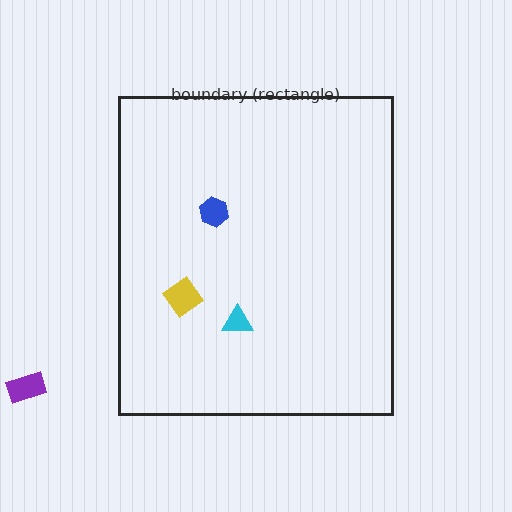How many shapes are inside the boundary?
3 inside, 1 outside.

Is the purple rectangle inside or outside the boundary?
Outside.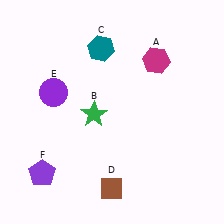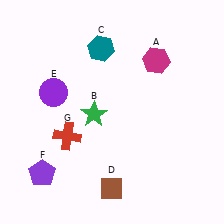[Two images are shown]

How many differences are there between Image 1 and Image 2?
There is 1 difference between the two images.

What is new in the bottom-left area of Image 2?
A red cross (G) was added in the bottom-left area of Image 2.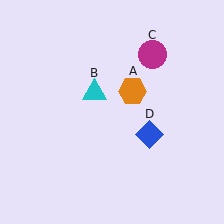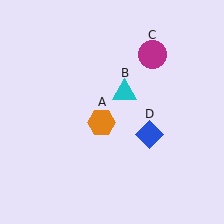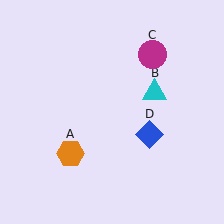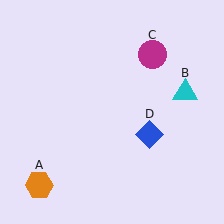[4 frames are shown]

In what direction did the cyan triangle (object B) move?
The cyan triangle (object B) moved right.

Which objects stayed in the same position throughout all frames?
Magenta circle (object C) and blue diamond (object D) remained stationary.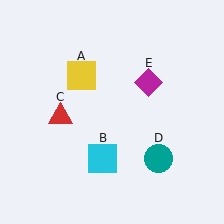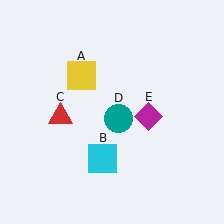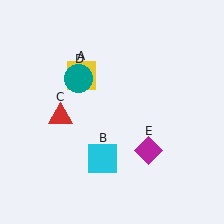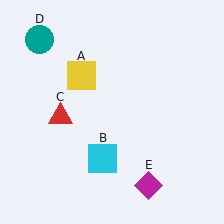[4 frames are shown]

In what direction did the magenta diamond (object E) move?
The magenta diamond (object E) moved down.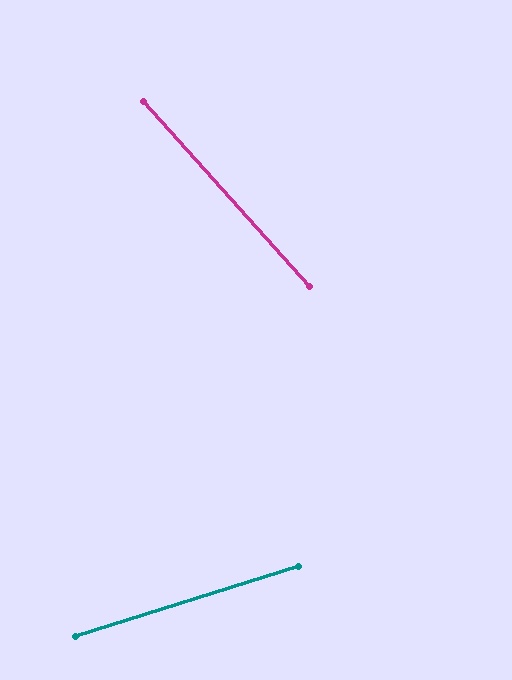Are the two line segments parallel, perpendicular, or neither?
Neither parallel nor perpendicular — they differ by about 66°.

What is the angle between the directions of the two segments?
Approximately 66 degrees.